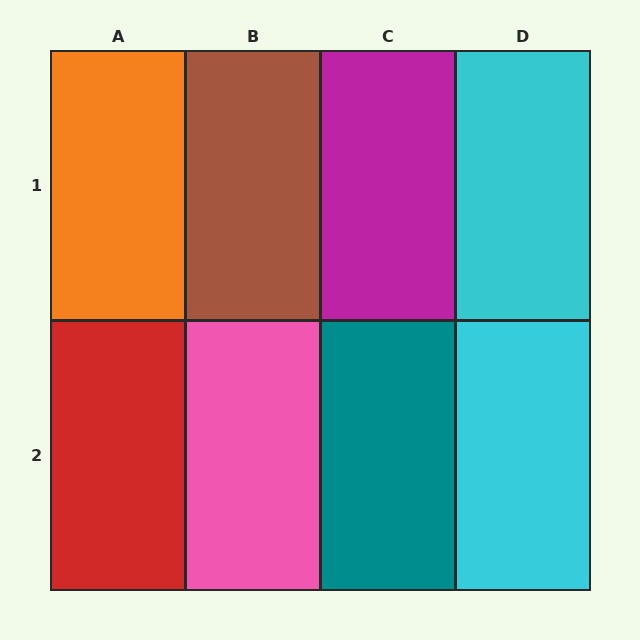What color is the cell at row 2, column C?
Teal.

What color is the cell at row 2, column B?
Pink.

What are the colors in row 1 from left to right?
Orange, brown, magenta, cyan.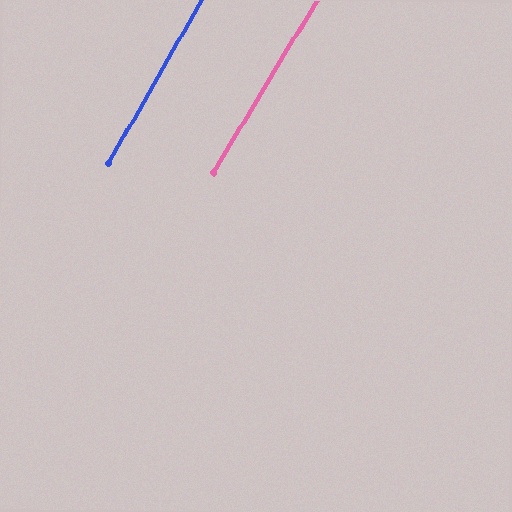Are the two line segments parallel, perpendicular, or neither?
Parallel — their directions differ by only 1.3°.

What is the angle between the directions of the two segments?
Approximately 1 degree.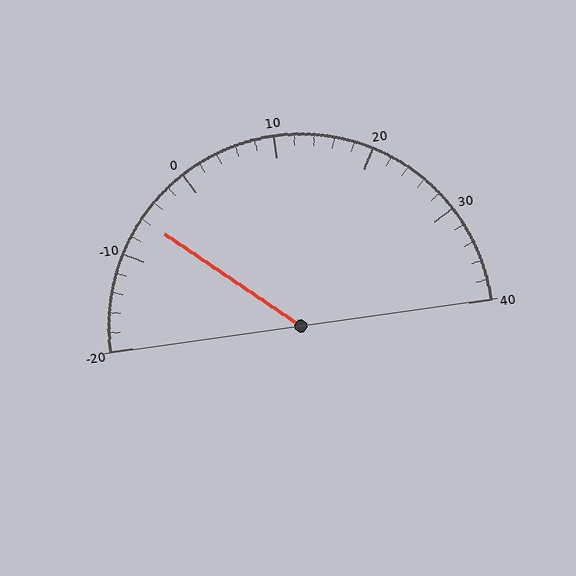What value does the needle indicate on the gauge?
The needle indicates approximately -6.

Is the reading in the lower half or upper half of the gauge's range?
The reading is in the lower half of the range (-20 to 40).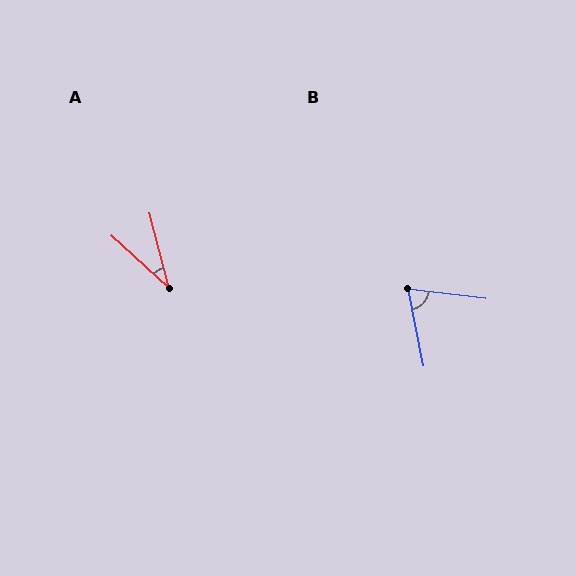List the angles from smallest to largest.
A (33°), B (71°).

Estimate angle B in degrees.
Approximately 71 degrees.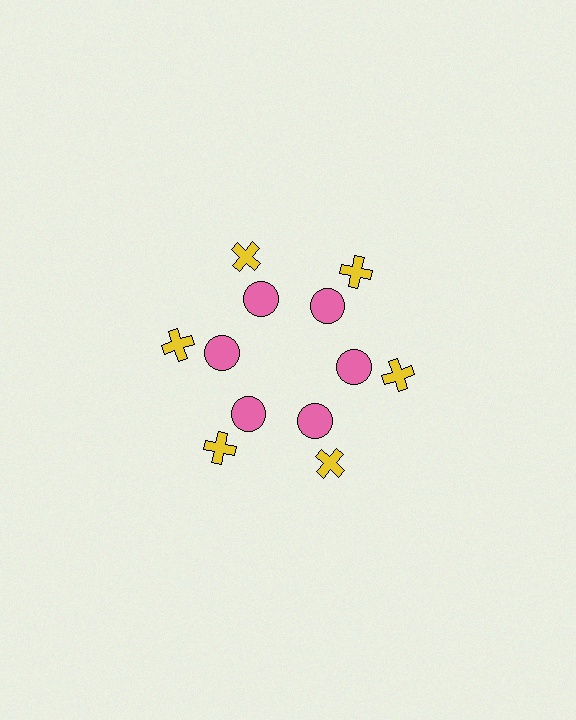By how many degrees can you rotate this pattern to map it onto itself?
The pattern maps onto itself every 60 degrees of rotation.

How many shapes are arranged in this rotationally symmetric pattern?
There are 12 shapes, arranged in 6 groups of 2.